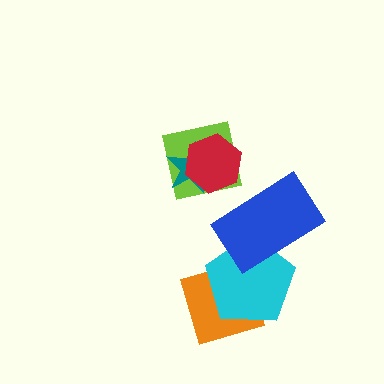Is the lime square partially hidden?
Yes, it is partially covered by another shape.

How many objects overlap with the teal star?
2 objects overlap with the teal star.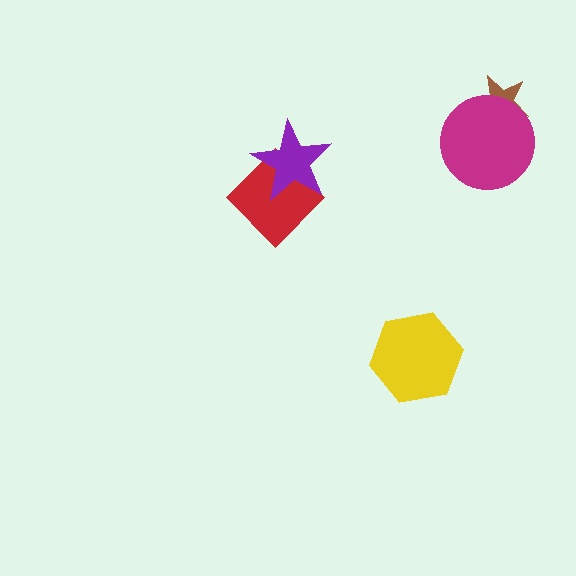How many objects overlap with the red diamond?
1 object overlaps with the red diamond.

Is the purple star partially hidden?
No, no other shape covers it.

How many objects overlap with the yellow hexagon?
0 objects overlap with the yellow hexagon.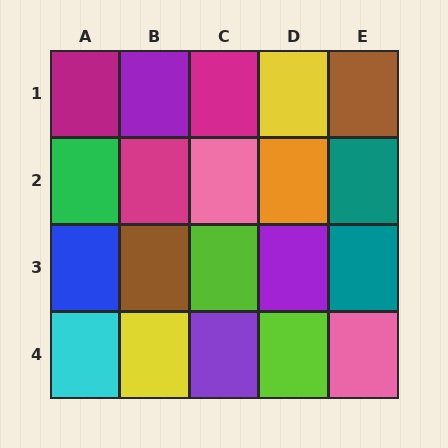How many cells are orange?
1 cell is orange.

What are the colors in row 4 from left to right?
Cyan, yellow, purple, lime, pink.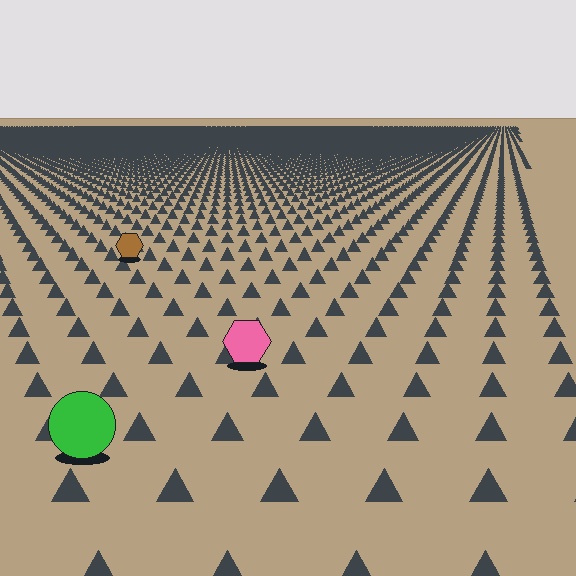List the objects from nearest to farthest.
From nearest to farthest: the green circle, the pink hexagon, the brown hexagon.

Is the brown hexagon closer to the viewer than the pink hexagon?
No. The pink hexagon is closer — you can tell from the texture gradient: the ground texture is coarser near it.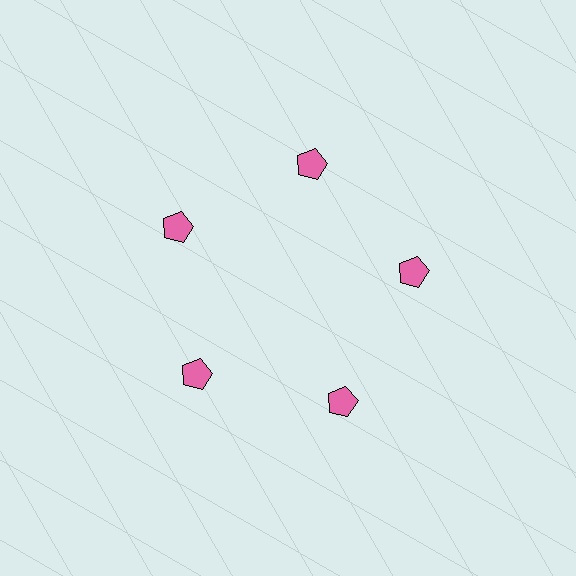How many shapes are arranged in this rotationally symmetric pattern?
There are 5 shapes, arranged in 5 groups of 1.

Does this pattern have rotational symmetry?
Yes, this pattern has 5-fold rotational symmetry. It looks the same after rotating 72 degrees around the center.